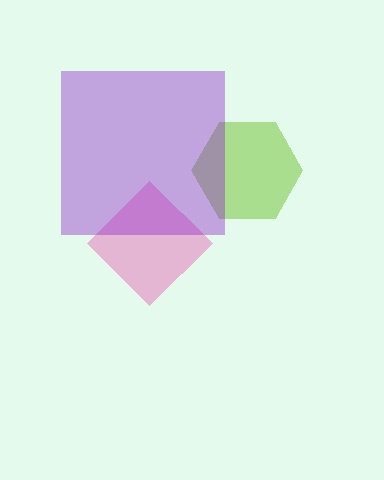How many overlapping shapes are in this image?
There are 3 overlapping shapes in the image.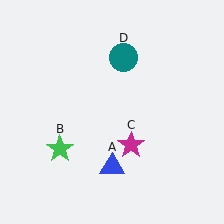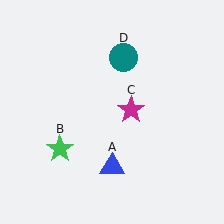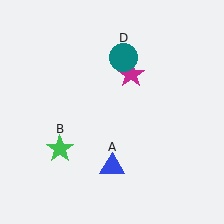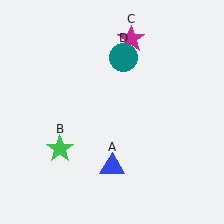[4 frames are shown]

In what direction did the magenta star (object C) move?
The magenta star (object C) moved up.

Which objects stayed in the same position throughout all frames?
Blue triangle (object A) and green star (object B) and teal circle (object D) remained stationary.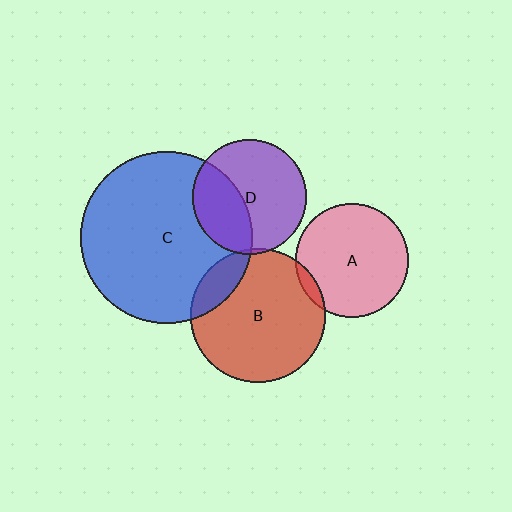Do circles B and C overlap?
Yes.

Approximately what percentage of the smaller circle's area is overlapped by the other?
Approximately 15%.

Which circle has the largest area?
Circle C (blue).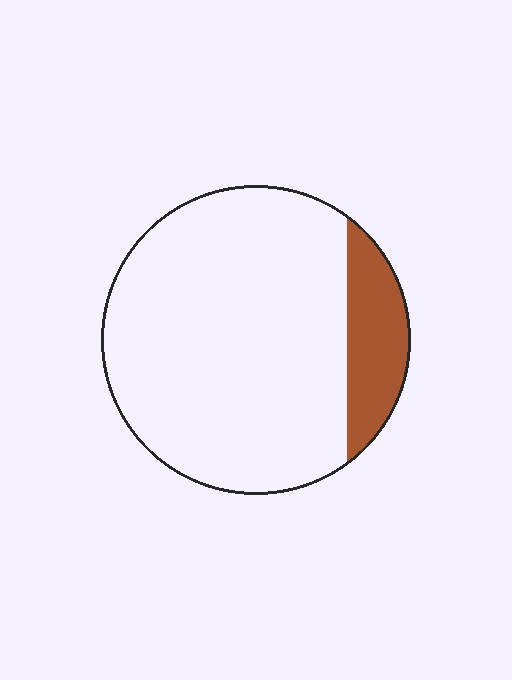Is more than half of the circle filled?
No.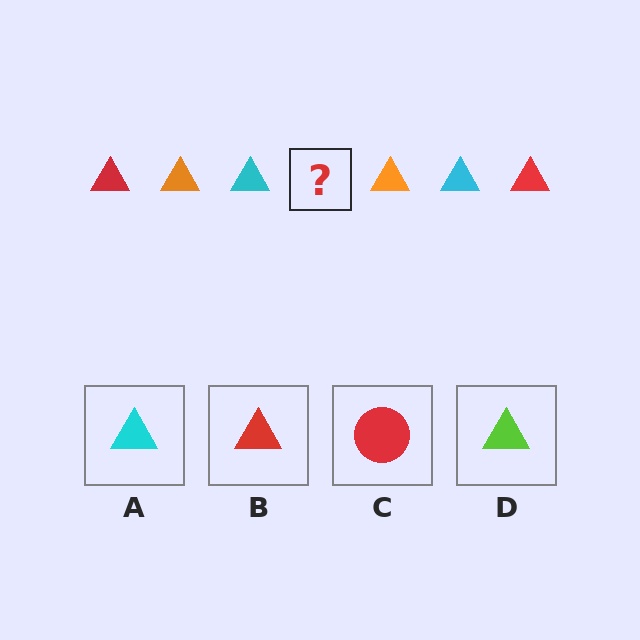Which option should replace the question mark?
Option B.